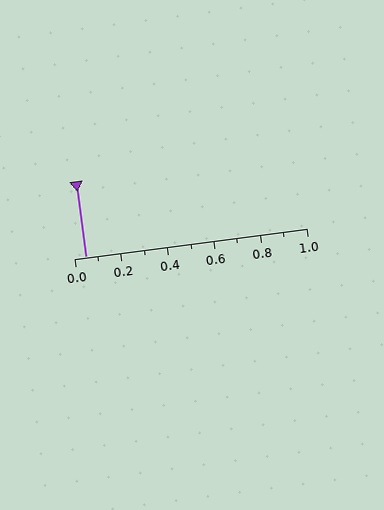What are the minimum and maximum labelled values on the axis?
The axis runs from 0.0 to 1.0.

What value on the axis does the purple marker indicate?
The marker indicates approximately 0.05.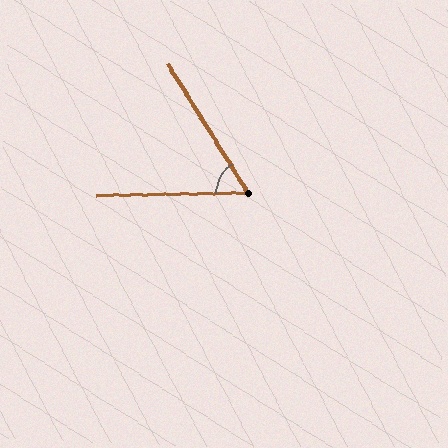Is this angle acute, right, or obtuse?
It is acute.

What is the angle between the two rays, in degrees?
Approximately 59 degrees.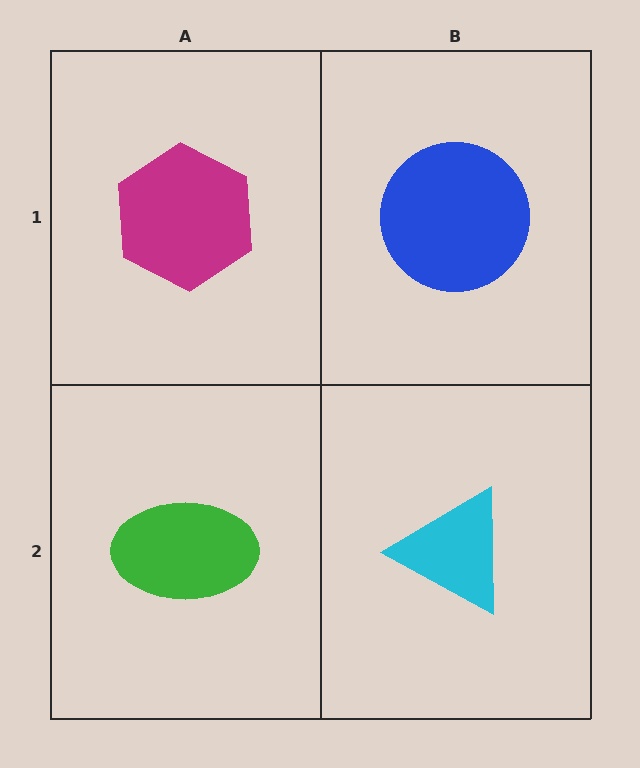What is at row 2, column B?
A cyan triangle.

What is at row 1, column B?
A blue circle.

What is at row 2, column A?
A green ellipse.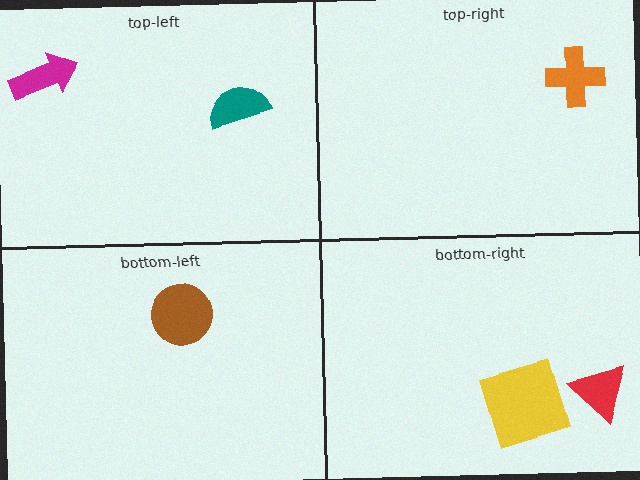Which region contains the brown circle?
The bottom-left region.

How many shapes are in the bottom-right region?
2.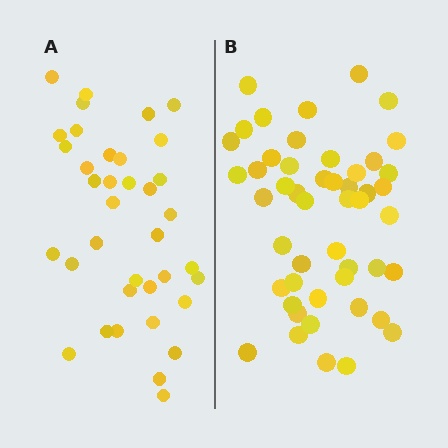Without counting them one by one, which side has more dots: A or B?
Region B (the right region) has more dots.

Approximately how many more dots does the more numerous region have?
Region B has roughly 12 or so more dots than region A.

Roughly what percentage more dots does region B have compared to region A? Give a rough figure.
About 30% more.